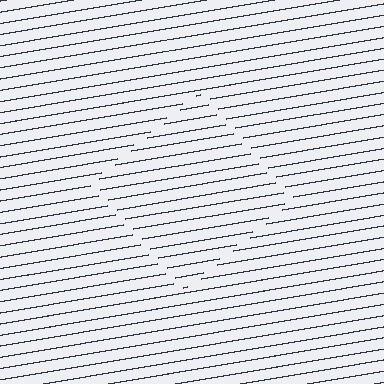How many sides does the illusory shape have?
4 sides — the line-ends trace a square.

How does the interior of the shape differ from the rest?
The interior of the shape contains the same grating, shifted by half a period — the contour is defined by the phase discontinuity where line-ends from the inner and outer gratings abut.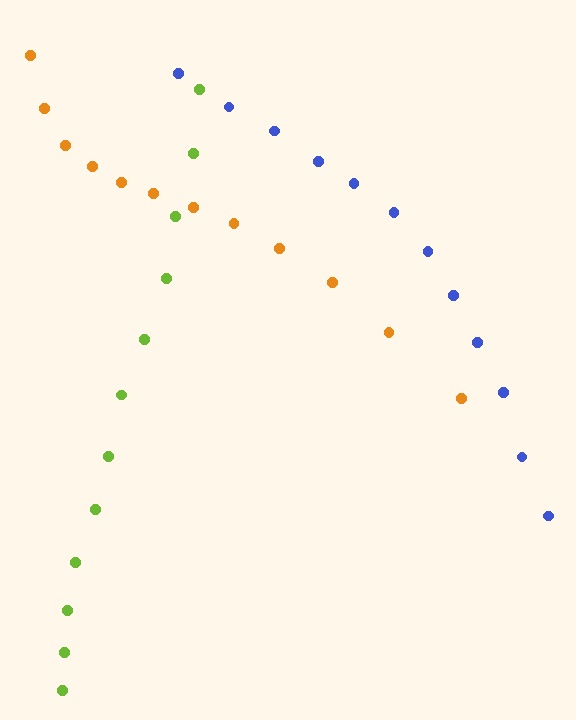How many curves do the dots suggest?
There are 3 distinct paths.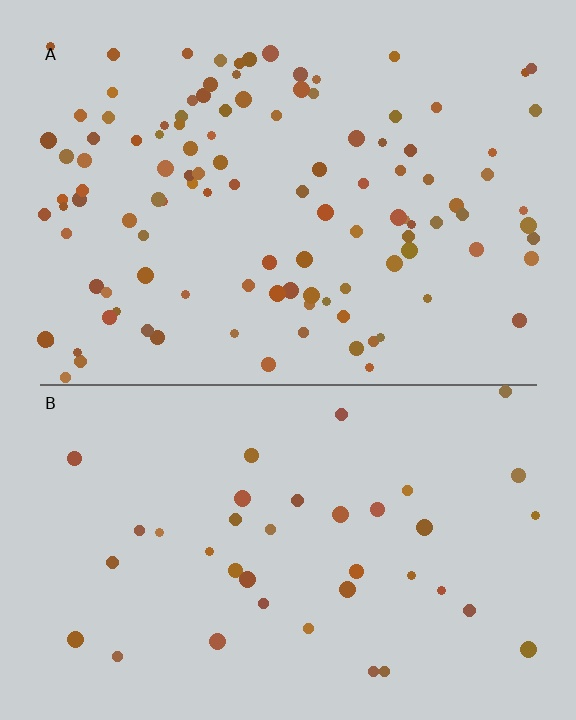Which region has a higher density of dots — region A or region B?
A (the top).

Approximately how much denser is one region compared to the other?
Approximately 3.0× — region A over region B.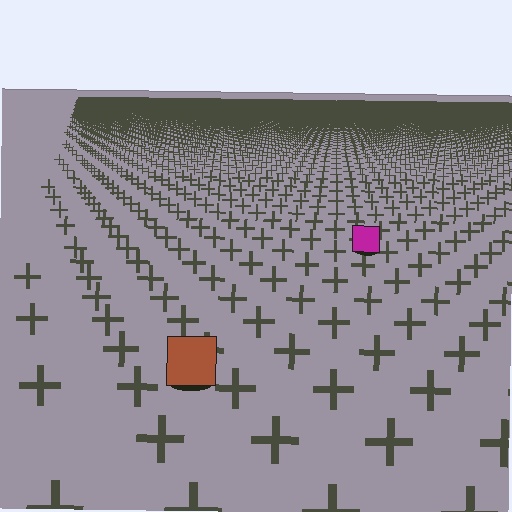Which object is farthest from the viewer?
The magenta square is farthest from the viewer. It appears smaller and the ground texture around it is denser.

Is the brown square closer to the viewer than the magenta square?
Yes. The brown square is closer — you can tell from the texture gradient: the ground texture is coarser near it.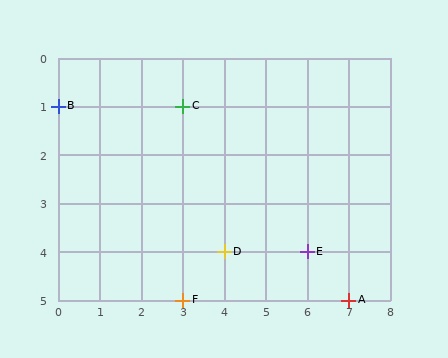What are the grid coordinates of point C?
Point C is at grid coordinates (3, 1).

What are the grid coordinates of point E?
Point E is at grid coordinates (6, 4).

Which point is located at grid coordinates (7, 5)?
Point A is at (7, 5).